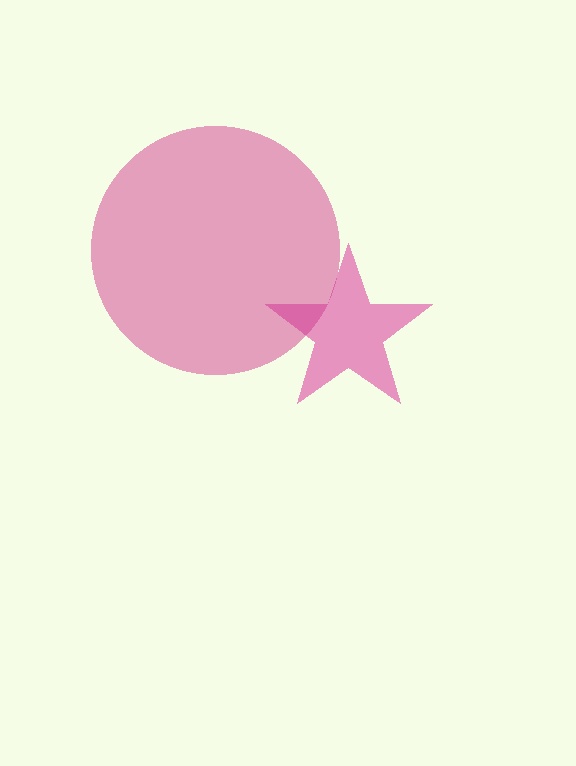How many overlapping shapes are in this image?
There are 2 overlapping shapes in the image.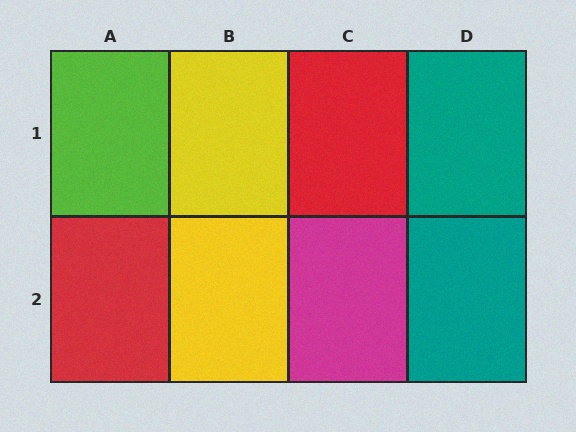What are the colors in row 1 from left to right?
Lime, yellow, red, teal.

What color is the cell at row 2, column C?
Magenta.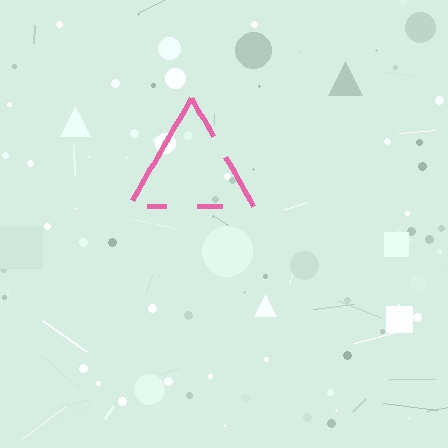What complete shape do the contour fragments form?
The contour fragments form a triangle.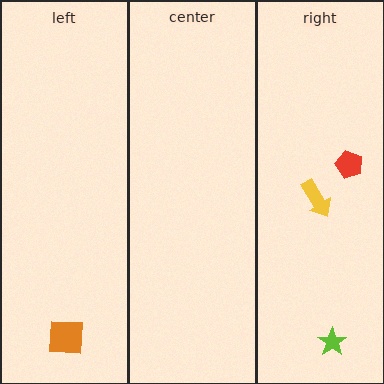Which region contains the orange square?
The left region.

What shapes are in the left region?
The orange square.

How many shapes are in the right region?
3.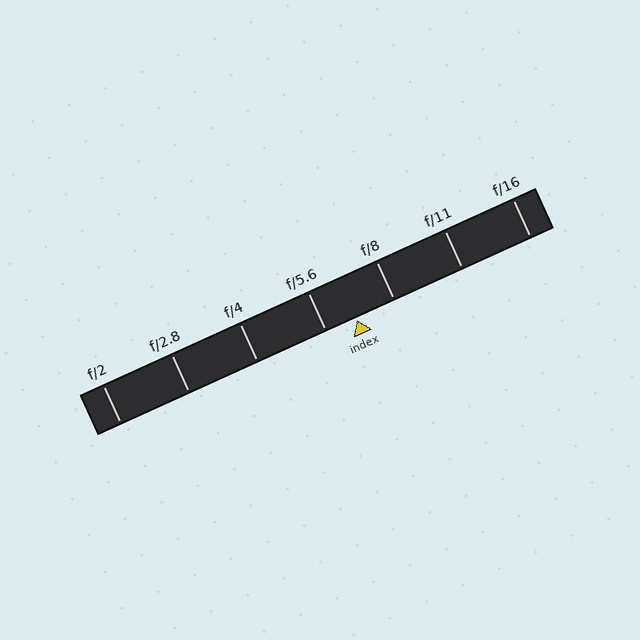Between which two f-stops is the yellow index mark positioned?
The index mark is between f/5.6 and f/8.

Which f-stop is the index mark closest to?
The index mark is closest to f/5.6.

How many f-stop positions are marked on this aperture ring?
There are 7 f-stop positions marked.